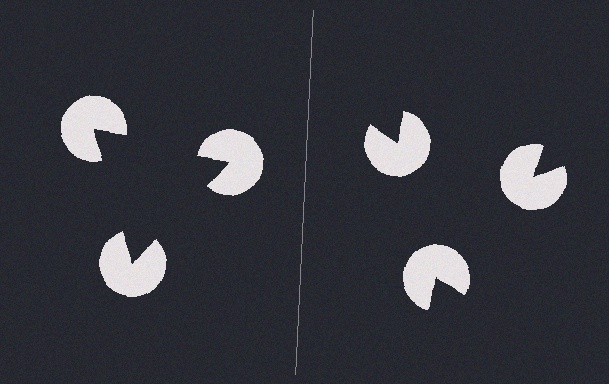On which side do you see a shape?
An illusory triangle appears on the left side. On the right side the wedge cuts are rotated, so no coherent shape forms.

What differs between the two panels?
The pac-man discs are positioned identically on both sides; only the wedge orientations differ. On the left they align to a triangle; on the right they are misaligned.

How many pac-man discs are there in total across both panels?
6 — 3 on each side.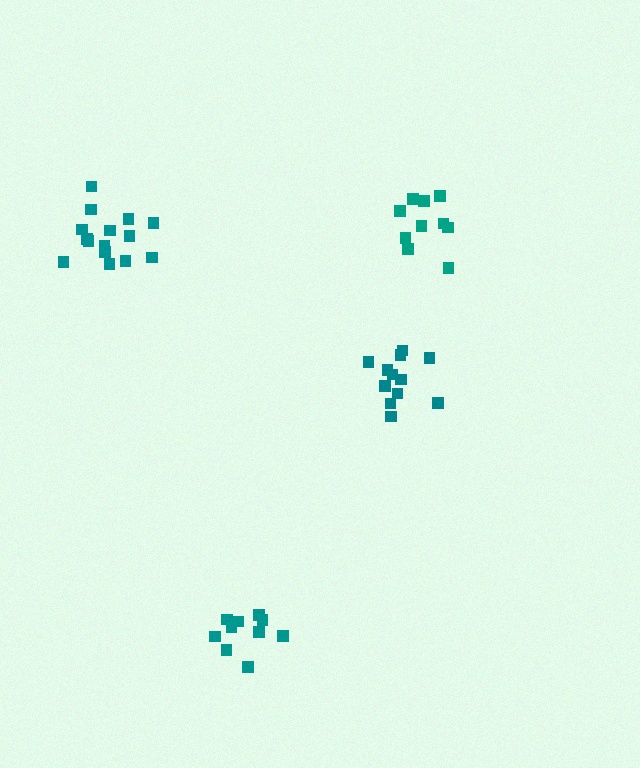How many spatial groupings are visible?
There are 4 spatial groupings.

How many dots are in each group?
Group 1: 15 dots, Group 2: 10 dots, Group 3: 12 dots, Group 4: 10 dots (47 total).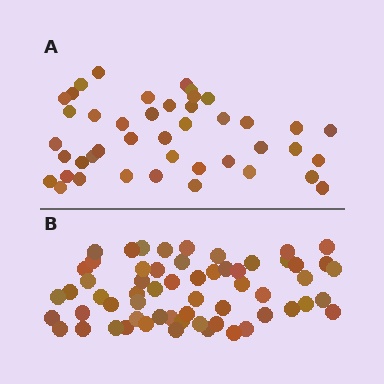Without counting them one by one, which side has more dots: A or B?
Region B (the bottom region) has more dots.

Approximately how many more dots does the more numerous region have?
Region B has approximately 15 more dots than region A.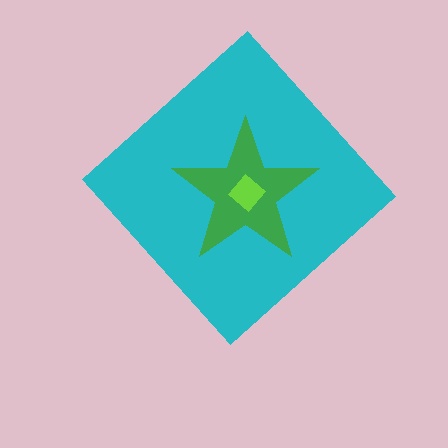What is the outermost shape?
The cyan diamond.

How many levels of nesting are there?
3.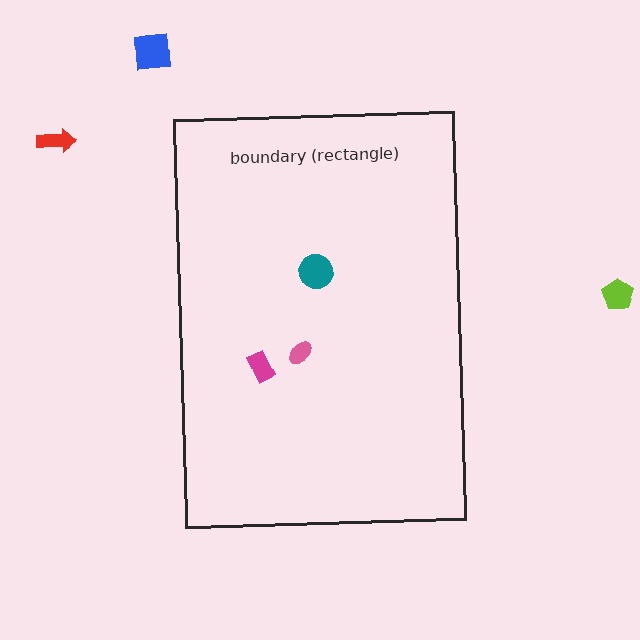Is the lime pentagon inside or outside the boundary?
Outside.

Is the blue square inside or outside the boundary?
Outside.